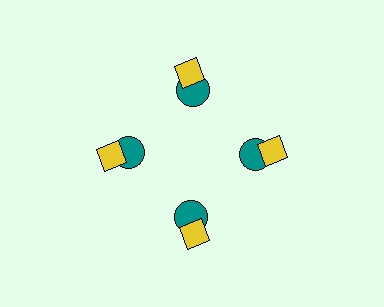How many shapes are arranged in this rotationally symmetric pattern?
There are 8 shapes, arranged in 4 groups of 2.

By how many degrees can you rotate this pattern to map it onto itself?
The pattern maps onto itself every 90 degrees of rotation.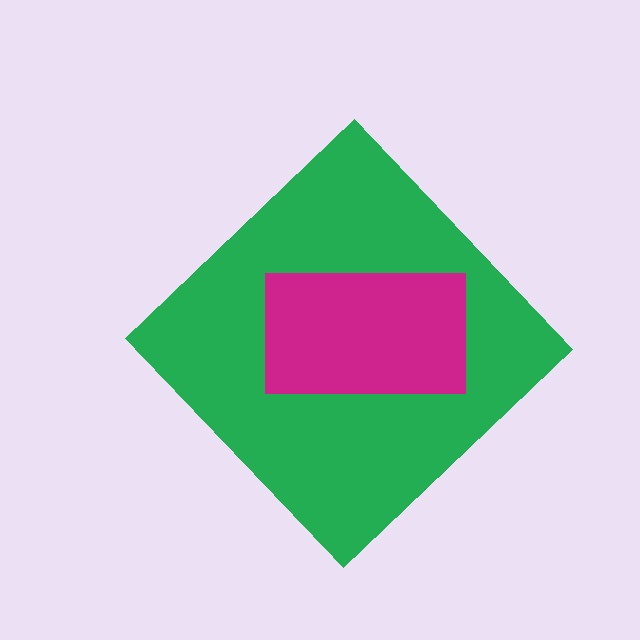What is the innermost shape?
The magenta rectangle.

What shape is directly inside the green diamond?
The magenta rectangle.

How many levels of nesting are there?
2.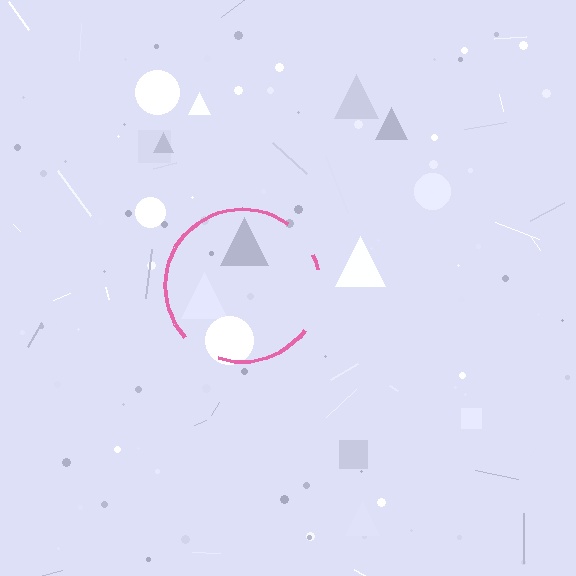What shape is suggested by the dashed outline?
The dashed outline suggests a circle.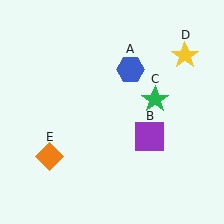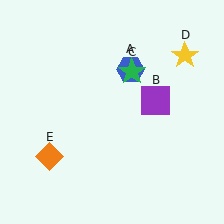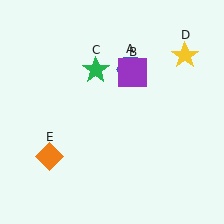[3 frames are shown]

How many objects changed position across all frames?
2 objects changed position: purple square (object B), green star (object C).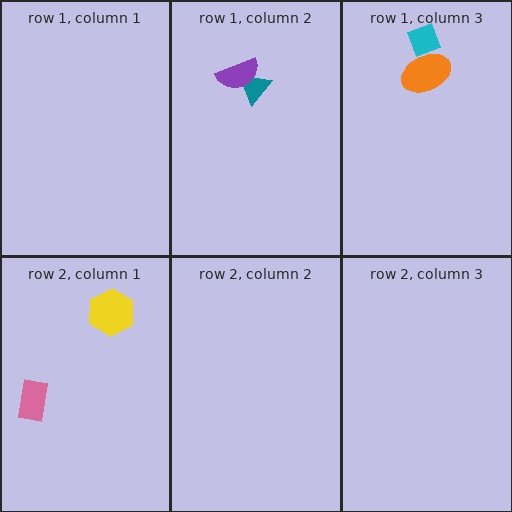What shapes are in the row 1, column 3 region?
The orange ellipse, the cyan diamond.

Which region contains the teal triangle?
The row 1, column 2 region.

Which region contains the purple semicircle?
The row 1, column 2 region.